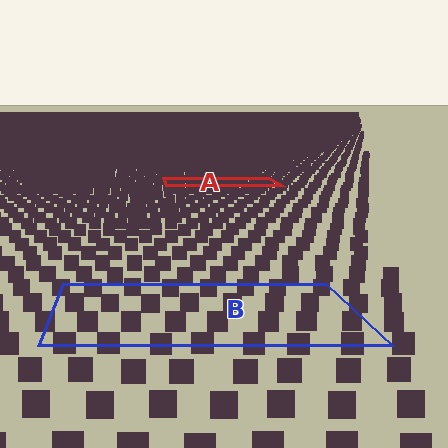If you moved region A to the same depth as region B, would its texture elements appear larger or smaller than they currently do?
They would appear larger. At a closer depth, the same texture elements are projected at a bigger on-screen size.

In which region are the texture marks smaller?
The texture marks are smaller in region A, because it is farther away.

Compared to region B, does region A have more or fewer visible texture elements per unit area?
Region A has more texture elements per unit area — they are packed more densely because it is farther away.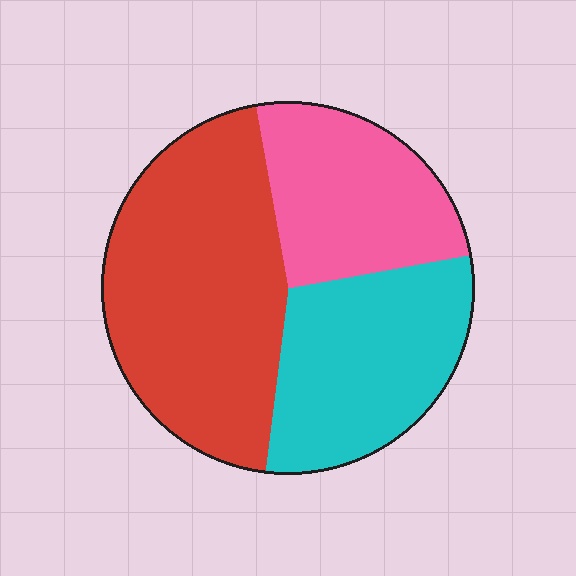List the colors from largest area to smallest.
From largest to smallest: red, cyan, pink.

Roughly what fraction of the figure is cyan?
Cyan covers roughly 30% of the figure.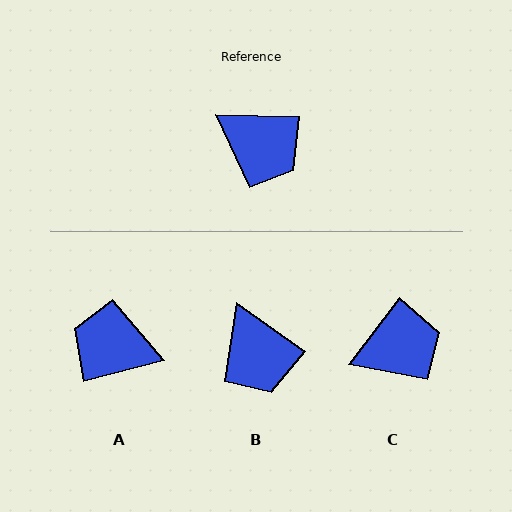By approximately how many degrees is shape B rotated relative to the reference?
Approximately 34 degrees clockwise.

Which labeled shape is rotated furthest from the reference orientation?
A, about 164 degrees away.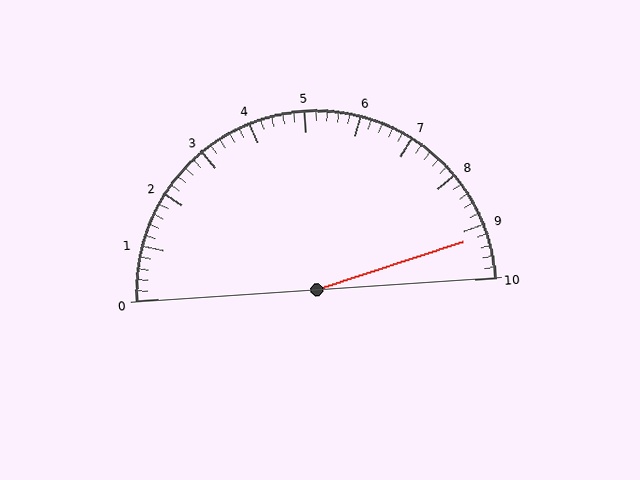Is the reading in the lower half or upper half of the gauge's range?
The reading is in the upper half of the range (0 to 10).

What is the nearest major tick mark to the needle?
The nearest major tick mark is 9.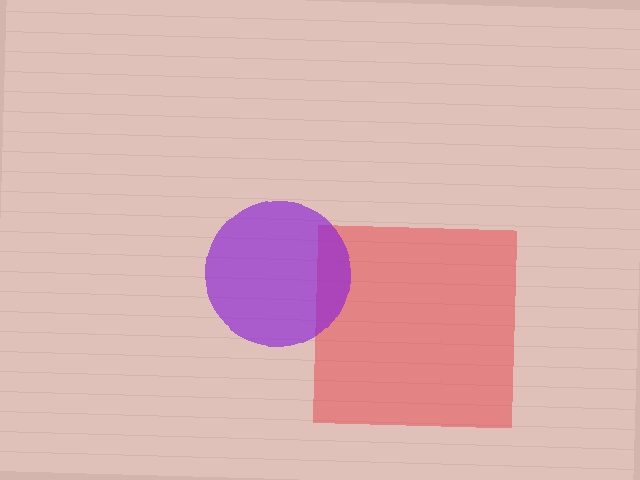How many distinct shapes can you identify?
There are 2 distinct shapes: a red square, a purple circle.